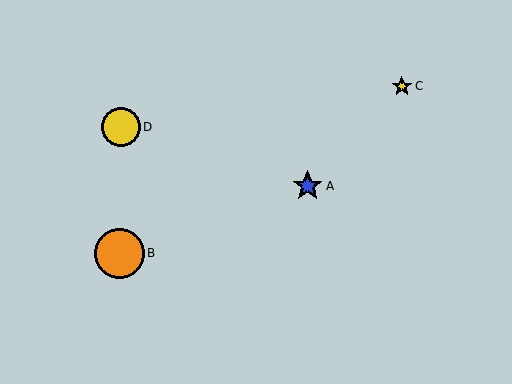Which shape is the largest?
The orange circle (labeled B) is the largest.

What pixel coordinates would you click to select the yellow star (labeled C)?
Click at (402, 86) to select the yellow star C.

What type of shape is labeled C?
Shape C is a yellow star.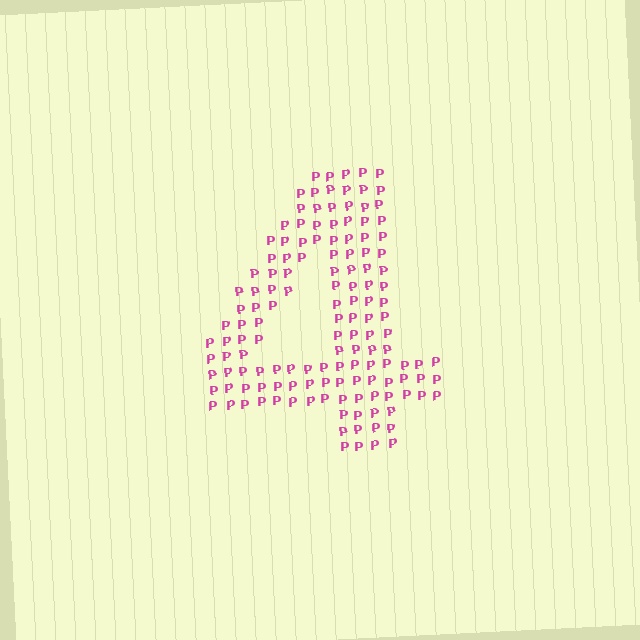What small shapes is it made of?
It is made of small letter P's.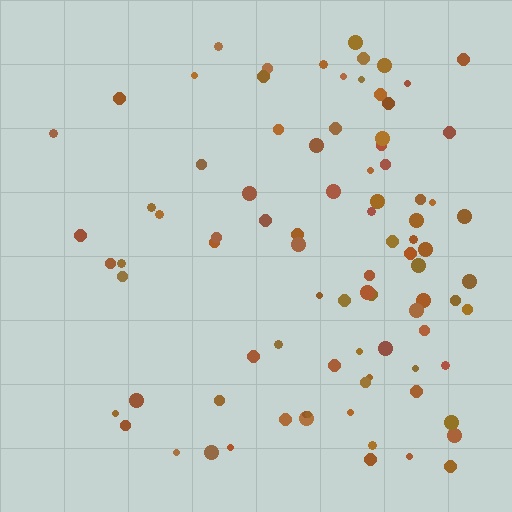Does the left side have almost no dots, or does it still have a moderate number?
Still a moderate number, just noticeably fewer than the right.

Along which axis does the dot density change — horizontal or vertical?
Horizontal.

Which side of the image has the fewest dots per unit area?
The left.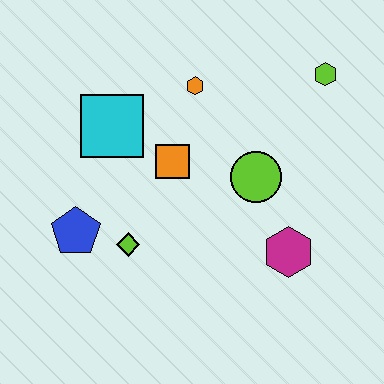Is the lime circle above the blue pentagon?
Yes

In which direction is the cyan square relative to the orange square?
The cyan square is to the left of the orange square.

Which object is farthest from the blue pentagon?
The lime hexagon is farthest from the blue pentagon.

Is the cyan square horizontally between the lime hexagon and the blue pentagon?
Yes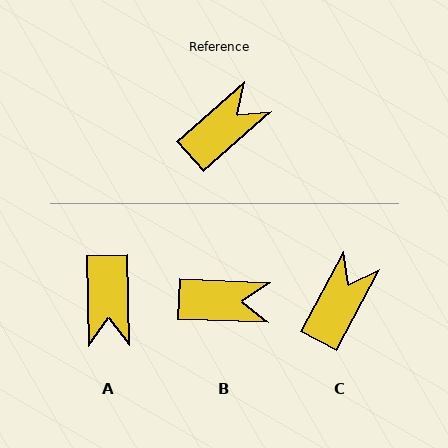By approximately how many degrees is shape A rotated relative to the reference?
Approximately 130 degrees clockwise.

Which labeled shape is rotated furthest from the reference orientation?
A, about 130 degrees away.